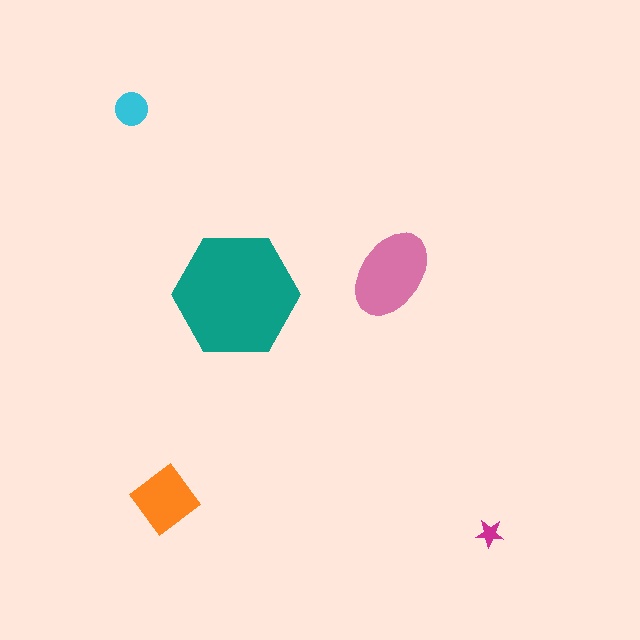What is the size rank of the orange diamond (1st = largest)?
3rd.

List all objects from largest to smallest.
The teal hexagon, the pink ellipse, the orange diamond, the cyan circle, the magenta star.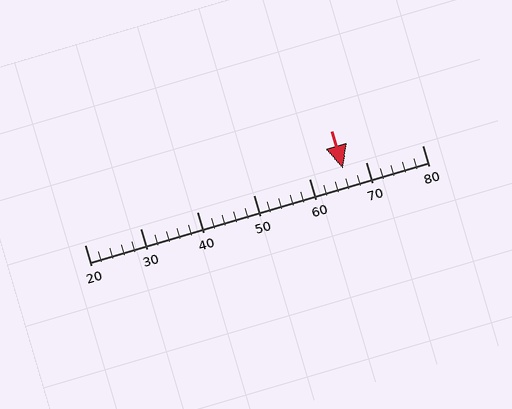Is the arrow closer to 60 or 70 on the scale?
The arrow is closer to 70.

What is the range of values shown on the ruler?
The ruler shows values from 20 to 80.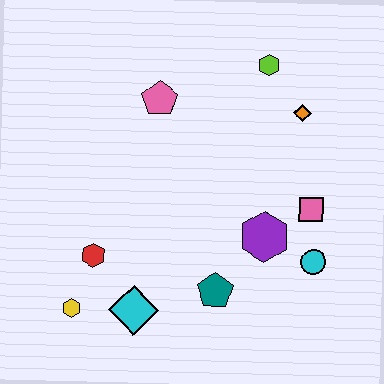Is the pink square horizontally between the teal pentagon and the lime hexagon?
No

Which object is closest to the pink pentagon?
The lime hexagon is closest to the pink pentagon.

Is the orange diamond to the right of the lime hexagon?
Yes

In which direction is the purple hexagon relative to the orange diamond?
The purple hexagon is below the orange diamond.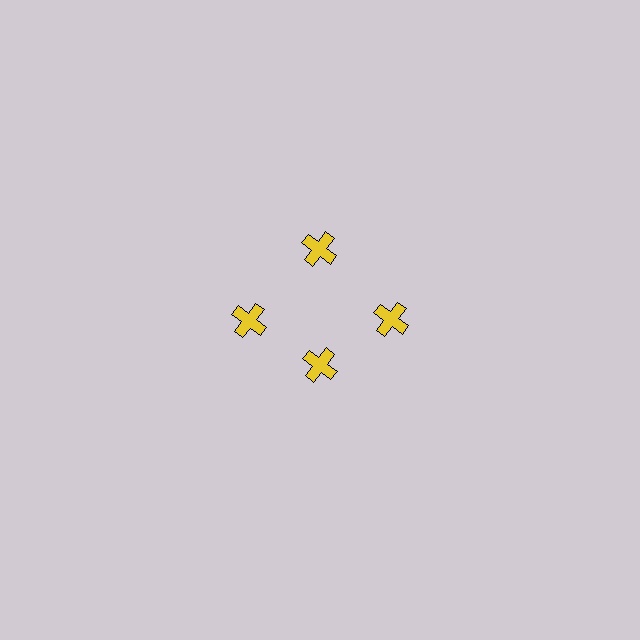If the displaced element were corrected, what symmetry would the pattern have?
It would have 4-fold rotational symmetry — the pattern would map onto itself every 90 degrees.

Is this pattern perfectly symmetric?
No. The 4 yellow crosses are arranged in a ring, but one element near the 6 o'clock position is pulled inward toward the center, breaking the 4-fold rotational symmetry.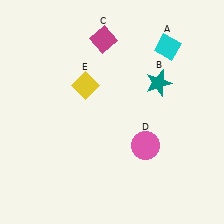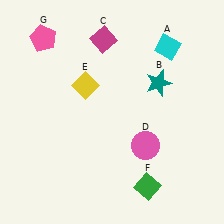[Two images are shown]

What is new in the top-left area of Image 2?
A pink pentagon (G) was added in the top-left area of Image 2.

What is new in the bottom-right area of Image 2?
A green diamond (F) was added in the bottom-right area of Image 2.